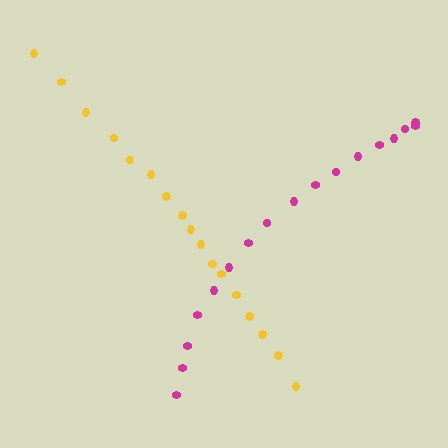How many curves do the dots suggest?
There are 2 distinct paths.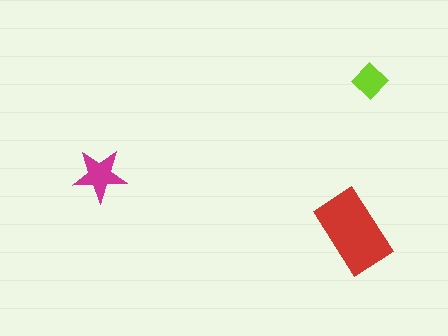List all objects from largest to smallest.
The red rectangle, the magenta star, the lime diamond.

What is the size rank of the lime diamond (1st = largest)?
3rd.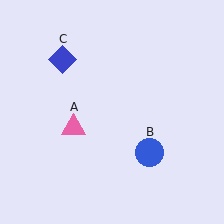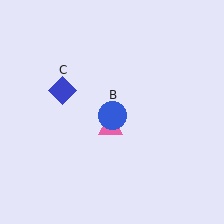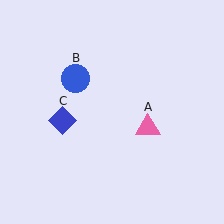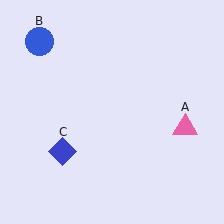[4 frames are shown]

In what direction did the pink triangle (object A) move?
The pink triangle (object A) moved right.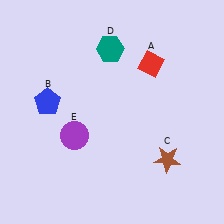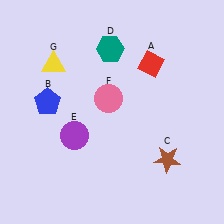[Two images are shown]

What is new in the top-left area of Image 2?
A pink circle (F) was added in the top-left area of Image 2.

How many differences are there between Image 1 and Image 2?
There are 2 differences between the two images.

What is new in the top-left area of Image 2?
A yellow triangle (G) was added in the top-left area of Image 2.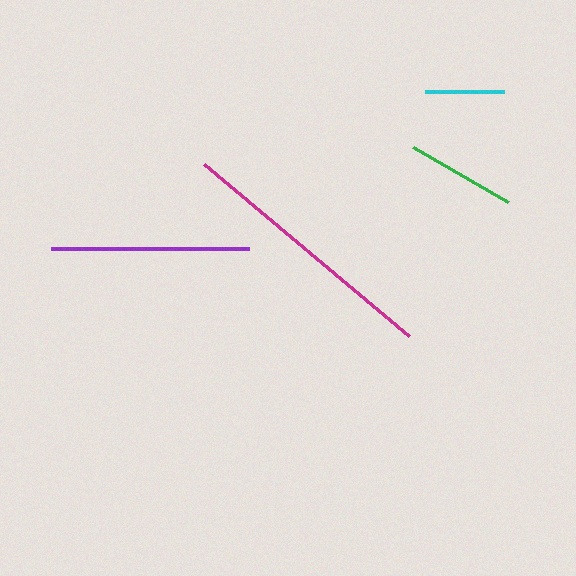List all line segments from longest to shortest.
From longest to shortest: magenta, purple, green, cyan.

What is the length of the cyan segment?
The cyan segment is approximately 79 pixels long.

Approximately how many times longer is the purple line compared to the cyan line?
The purple line is approximately 2.5 times the length of the cyan line.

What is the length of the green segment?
The green segment is approximately 110 pixels long.